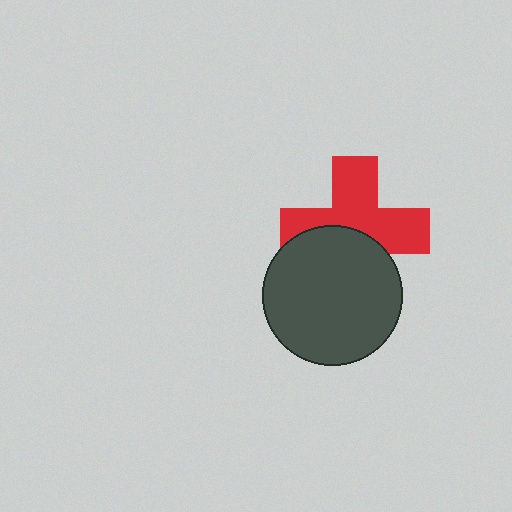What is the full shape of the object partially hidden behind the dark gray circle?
The partially hidden object is a red cross.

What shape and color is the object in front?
The object in front is a dark gray circle.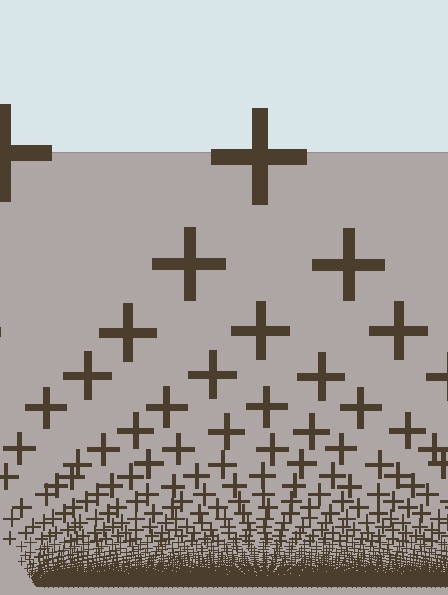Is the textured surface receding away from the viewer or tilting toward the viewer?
The surface appears to tilt toward the viewer. Texture elements get larger and sparser toward the top.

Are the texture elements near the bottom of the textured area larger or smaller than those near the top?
Smaller. The gradient is inverted — elements near the bottom are smaller and denser.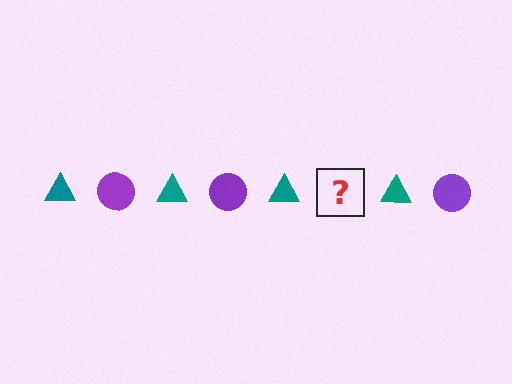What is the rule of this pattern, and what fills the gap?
The rule is that the pattern alternates between teal triangle and purple circle. The gap should be filled with a purple circle.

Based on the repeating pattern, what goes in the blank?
The blank should be a purple circle.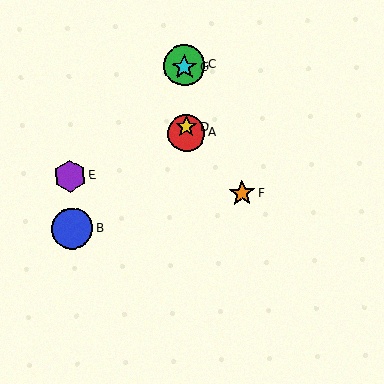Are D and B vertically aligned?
No, D is at x≈186 and B is at x≈72.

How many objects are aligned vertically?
4 objects (A, C, D, G) are aligned vertically.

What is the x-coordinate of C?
Object C is at x≈184.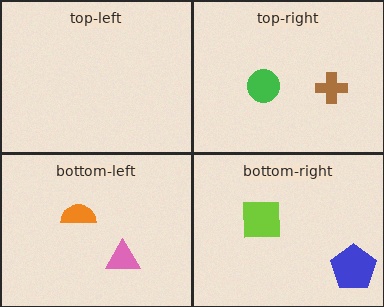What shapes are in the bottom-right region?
The lime square, the blue pentagon.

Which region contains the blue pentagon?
The bottom-right region.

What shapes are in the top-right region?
The brown cross, the green circle.